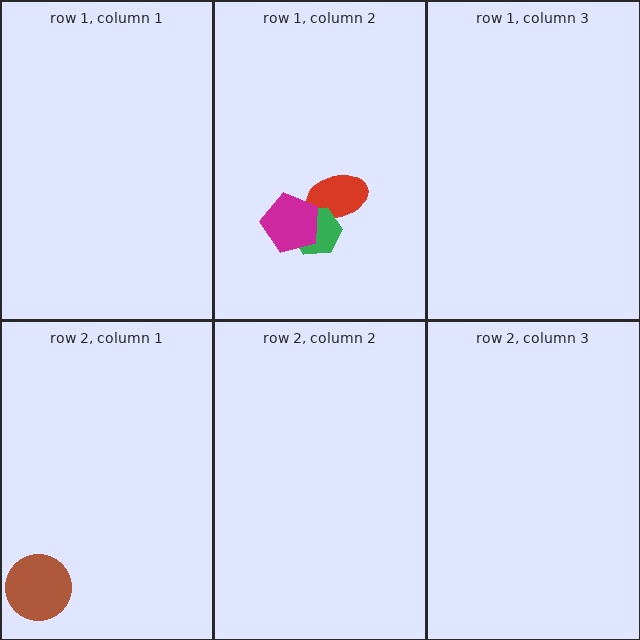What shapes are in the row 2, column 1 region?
The brown circle.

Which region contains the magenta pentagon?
The row 1, column 2 region.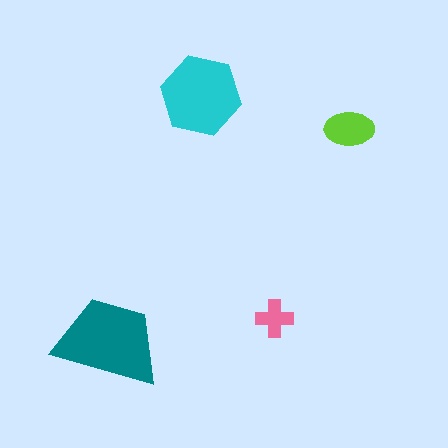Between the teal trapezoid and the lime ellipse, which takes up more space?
The teal trapezoid.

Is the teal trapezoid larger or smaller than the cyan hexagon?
Larger.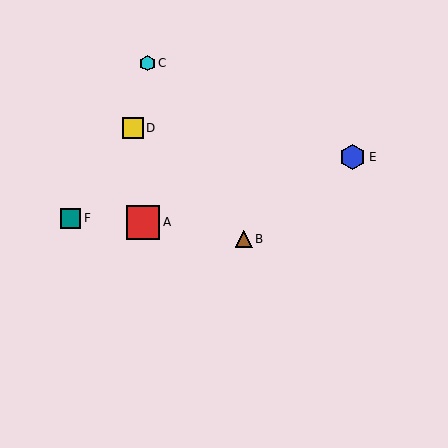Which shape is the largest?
The red square (labeled A) is the largest.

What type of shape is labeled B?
Shape B is a brown triangle.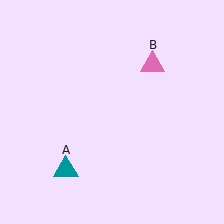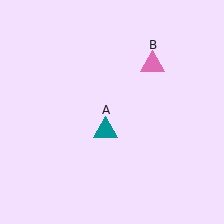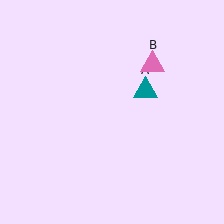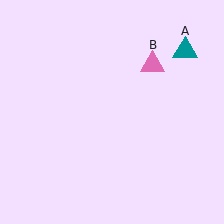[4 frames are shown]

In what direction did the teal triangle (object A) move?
The teal triangle (object A) moved up and to the right.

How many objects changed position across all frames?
1 object changed position: teal triangle (object A).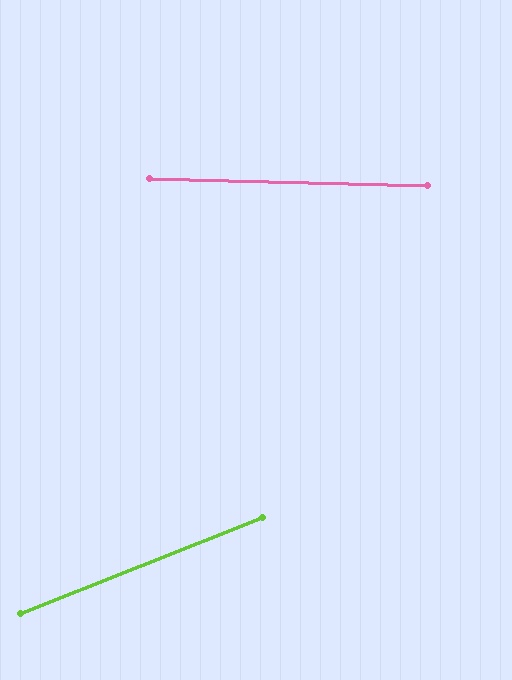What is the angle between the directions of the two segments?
Approximately 23 degrees.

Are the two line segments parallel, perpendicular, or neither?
Neither parallel nor perpendicular — they differ by about 23°.